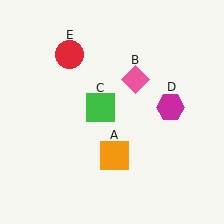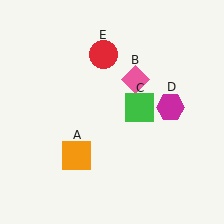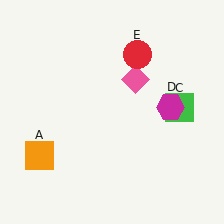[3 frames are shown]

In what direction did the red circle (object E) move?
The red circle (object E) moved right.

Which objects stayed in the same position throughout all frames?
Pink diamond (object B) and magenta hexagon (object D) remained stationary.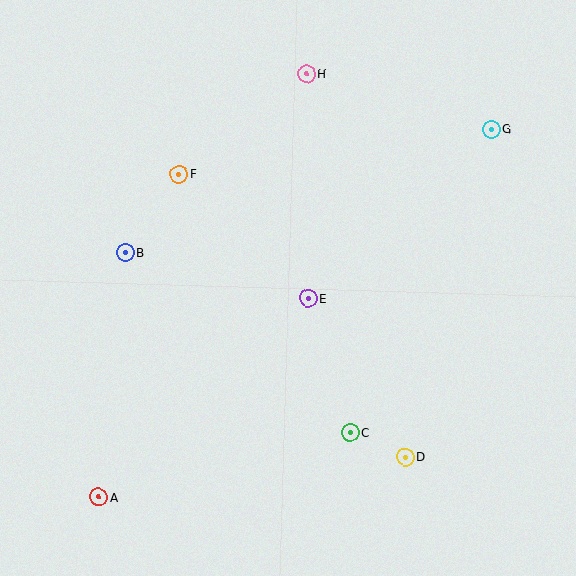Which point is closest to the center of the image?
Point E at (308, 298) is closest to the center.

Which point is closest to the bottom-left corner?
Point A is closest to the bottom-left corner.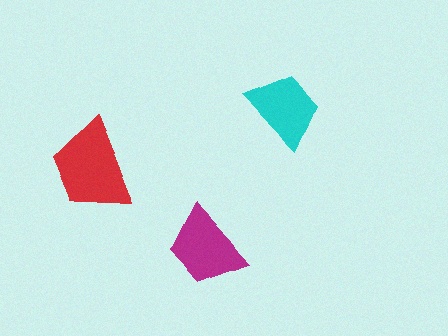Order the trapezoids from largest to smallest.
the red one, the magenta one, the cyan one.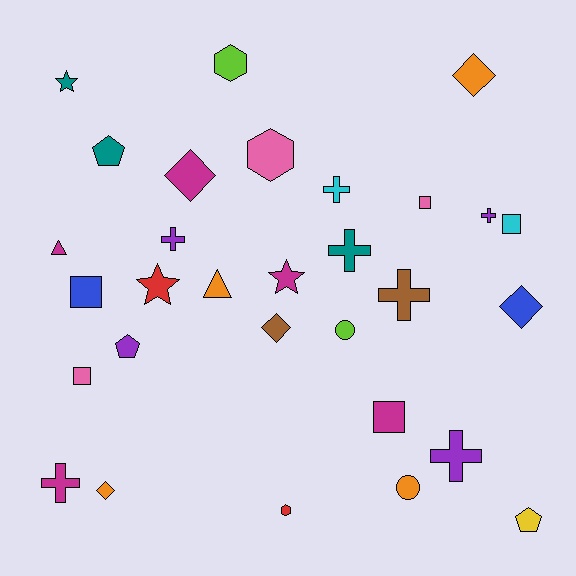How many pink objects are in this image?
There are 3 pink objects.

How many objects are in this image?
There are 30 objects.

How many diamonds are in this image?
There are 5 diamonds.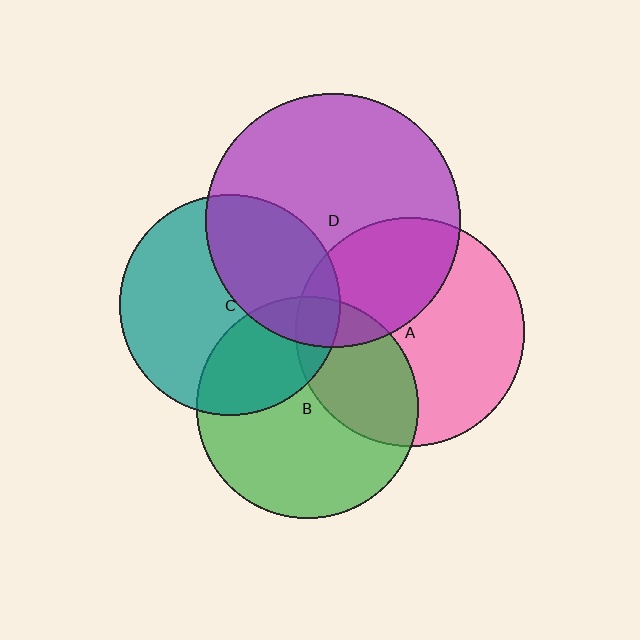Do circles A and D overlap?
Yes.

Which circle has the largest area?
Circle D (purple).